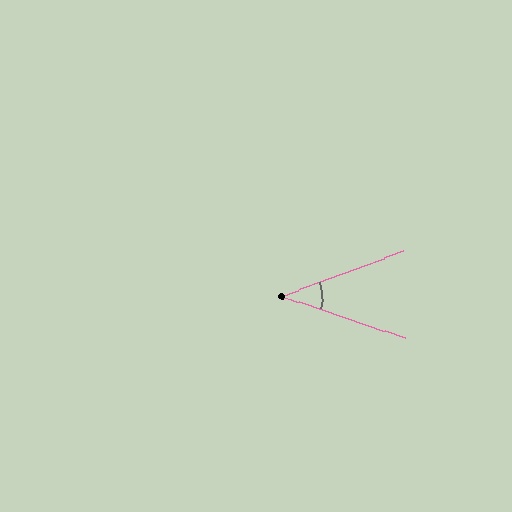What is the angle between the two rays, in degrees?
Approximately 39 degrees.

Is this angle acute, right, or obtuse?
It is acute.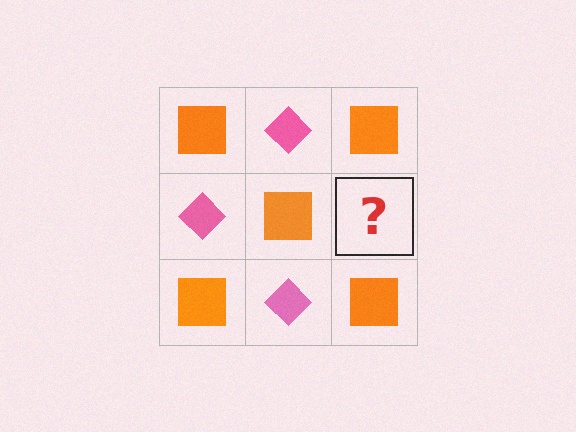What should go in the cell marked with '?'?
The missing cell should contain a pink diamond.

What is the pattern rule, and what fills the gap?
The rule is that it alternates orange square and pink diamond in a checkerboard pattern. The gap should be filled with a pink diamond.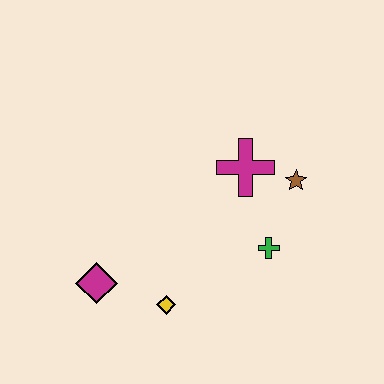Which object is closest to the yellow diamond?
The magenta diamond is closest to the yellow diamond.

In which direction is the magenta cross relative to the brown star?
The magenta cross is to the left of the brown star.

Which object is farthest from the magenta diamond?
The brown star is farthest from the magenta diamond.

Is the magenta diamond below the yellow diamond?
No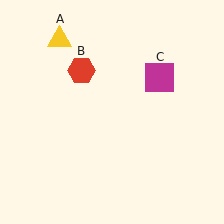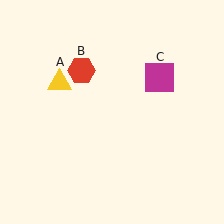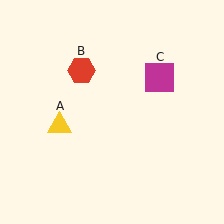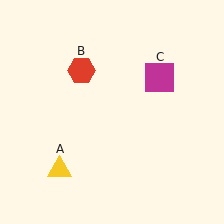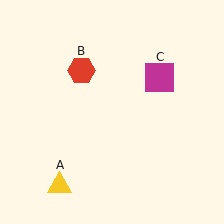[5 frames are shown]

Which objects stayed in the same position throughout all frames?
Red hexagon (object B) and magenta square (object C) remained stationary.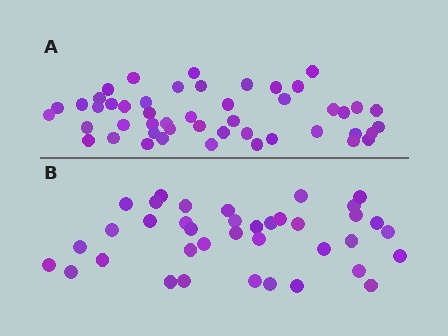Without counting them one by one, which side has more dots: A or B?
Region A (the top region) has more dots.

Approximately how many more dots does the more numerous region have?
Region A has roughly 10 or so more dots than region B.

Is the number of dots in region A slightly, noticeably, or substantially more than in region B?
Region A has noticeably more, but not dramatically so. The ratio is roughly 1.3 to 1.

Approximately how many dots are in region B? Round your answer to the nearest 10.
About 40 dots. (The exact count is 38, which rounds to 40.)